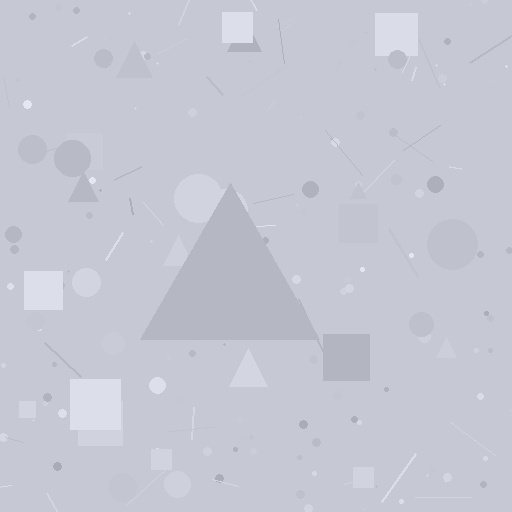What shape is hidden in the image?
A triangle is hidden in the image.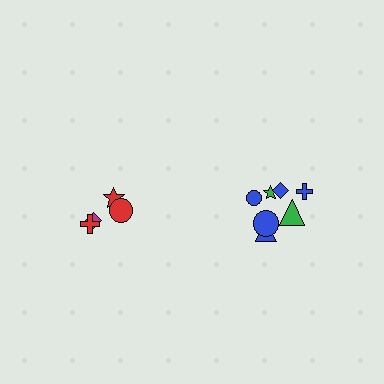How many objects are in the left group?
There are 4 objects.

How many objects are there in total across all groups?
There are 11 objects.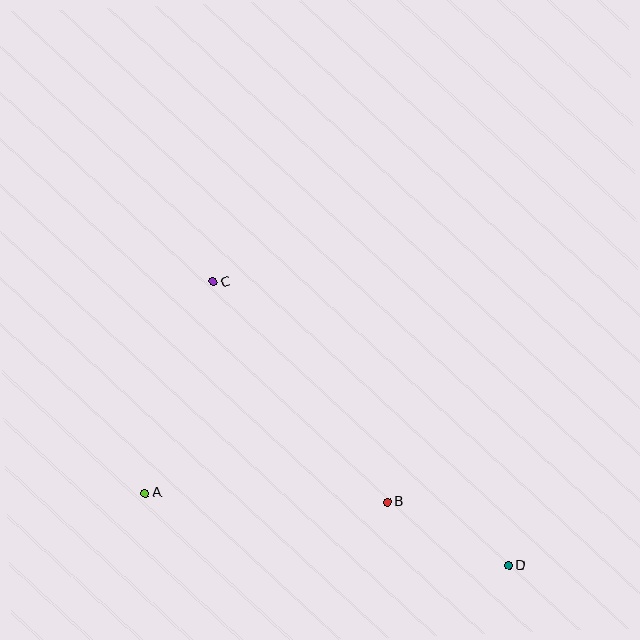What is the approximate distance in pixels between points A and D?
The distance between A and D is approximately 370 pixels.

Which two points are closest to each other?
Points B and D are closest to each other.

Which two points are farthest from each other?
Points C and D are farthest from each other.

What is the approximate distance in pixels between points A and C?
The distance between A and C is approximately 222 pixels.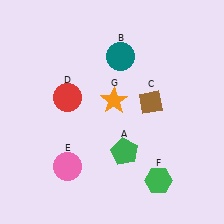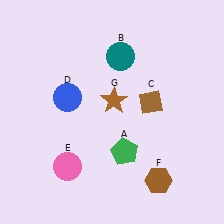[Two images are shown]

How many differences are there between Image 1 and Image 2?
There are 3 differences between the two images.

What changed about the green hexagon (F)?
In Image 1, F is green. In Image 2, it changed to brown.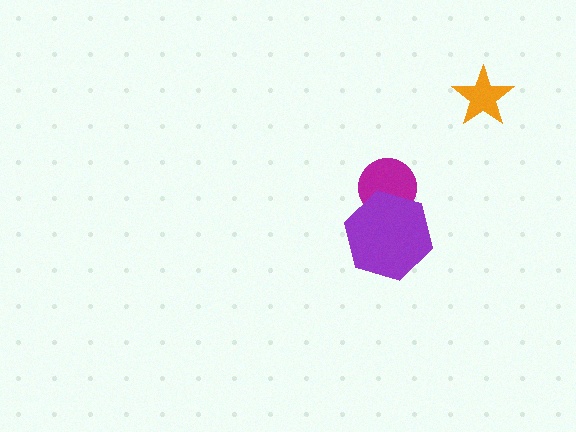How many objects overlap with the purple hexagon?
1 object overlaps with the purple hexagon.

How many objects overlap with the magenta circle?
1 object overlaps with the magenta circle.